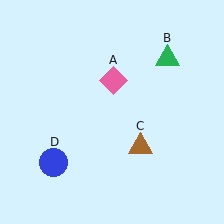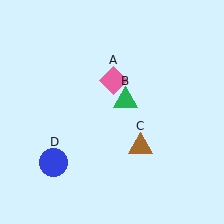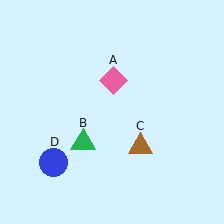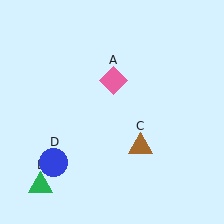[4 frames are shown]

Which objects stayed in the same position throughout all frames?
Pink diamond (object A) and brown triangle (object C) and blue circle (object D) remained stationary.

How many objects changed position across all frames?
1 object changed position: green triangle (object B).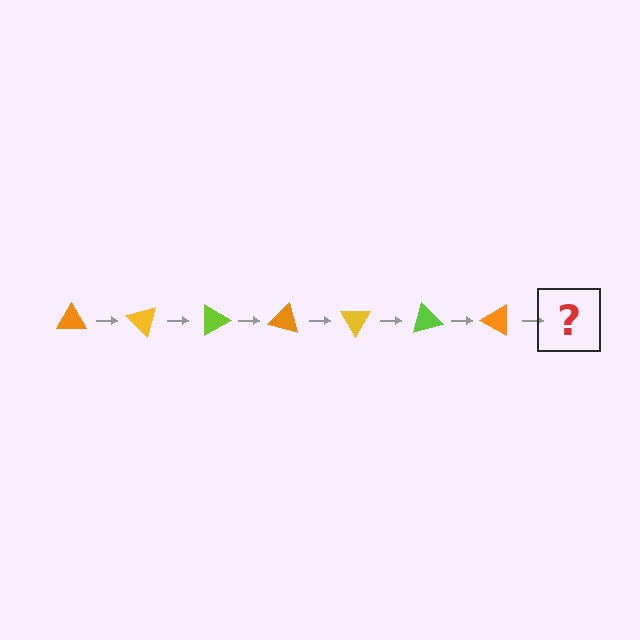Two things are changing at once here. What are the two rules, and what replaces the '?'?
The two rules are that it rotates 45 degrees each step and the color cycles through orange, yellow, and lime. The '?' should be a yellow triangle, rotated 315 degrees from the start.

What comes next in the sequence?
The next element should be a yellow triangle, rotated 315 degrees from the start.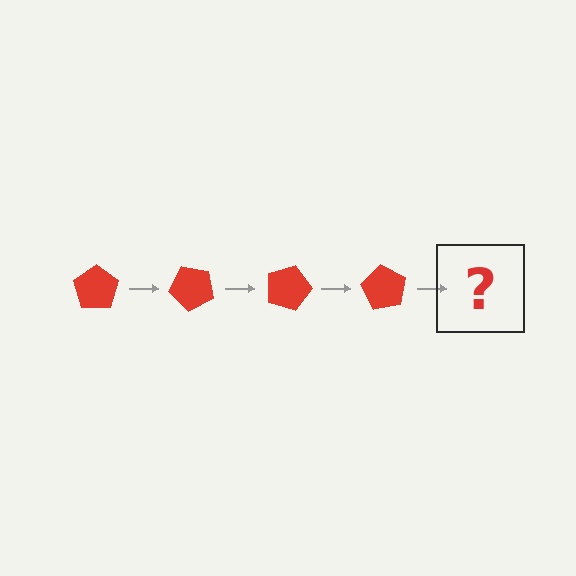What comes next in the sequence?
The next element should be a red pentagon rotated 180 degrees.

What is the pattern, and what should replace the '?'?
The pattern is that the pentagon rotates 45 degrees each step. The '?' should be a red pentagon rotated 180 degrees.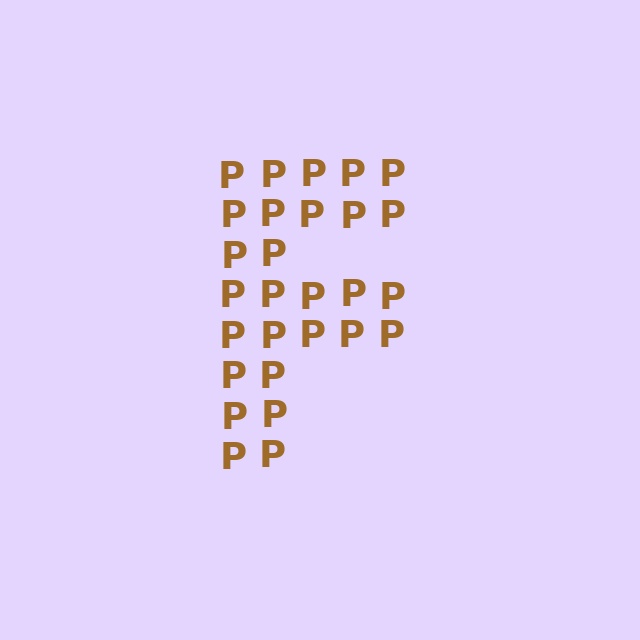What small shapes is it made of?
It is made of small letter P's.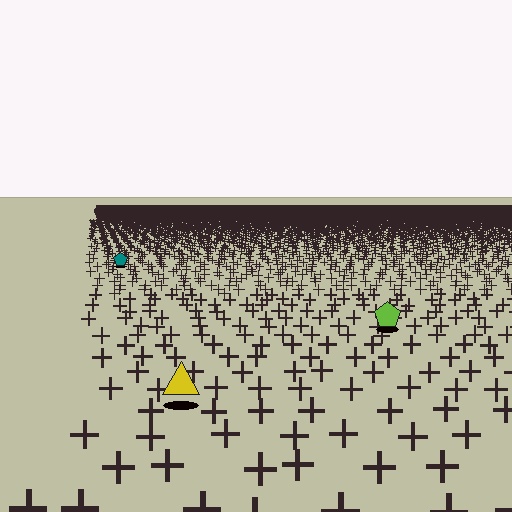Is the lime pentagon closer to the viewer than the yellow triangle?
No. The yellow triangle is closer — you can tell from the texture gradient: the ground texture is coarser near it.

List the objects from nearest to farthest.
From nearest to farthest: the yellow triangle, the lime pentagon, the teal pentagon.